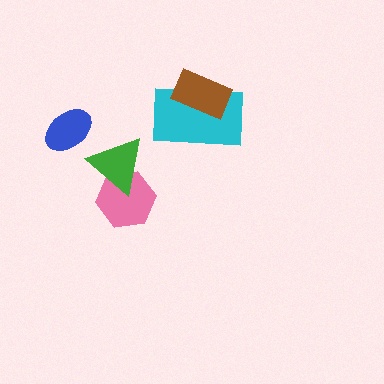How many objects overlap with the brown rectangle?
1 object overlaps with the brown rectangle.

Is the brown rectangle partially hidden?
No, no other shape covers it.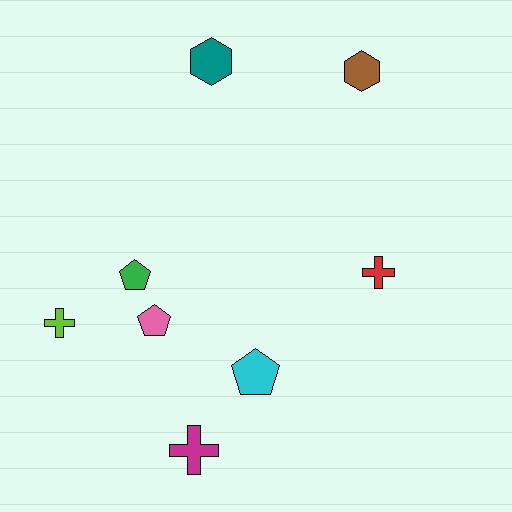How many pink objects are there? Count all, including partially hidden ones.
There is 1 pink object.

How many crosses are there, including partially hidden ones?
There are 3 crosses.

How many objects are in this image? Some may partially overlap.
There are 8 objects.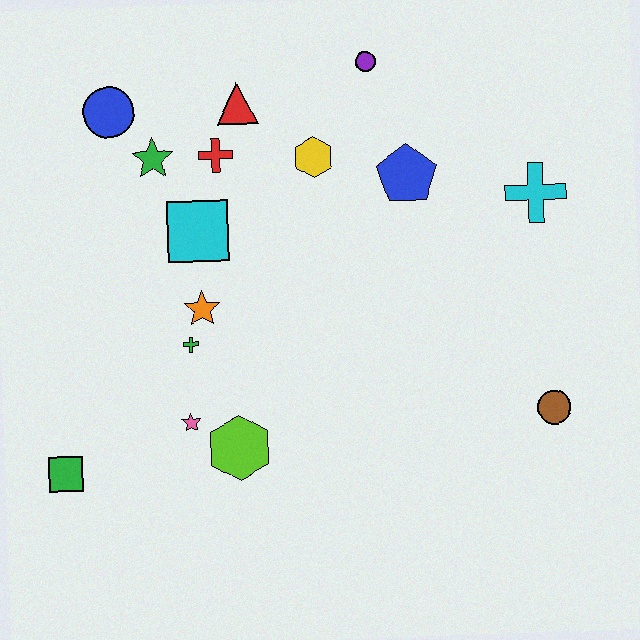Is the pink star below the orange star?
Yes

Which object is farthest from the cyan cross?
The green square is farthest from the cyan cross.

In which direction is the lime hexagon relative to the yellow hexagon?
The lime hexagon is below the yellow hexagon.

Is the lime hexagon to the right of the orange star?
Yes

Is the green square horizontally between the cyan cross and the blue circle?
No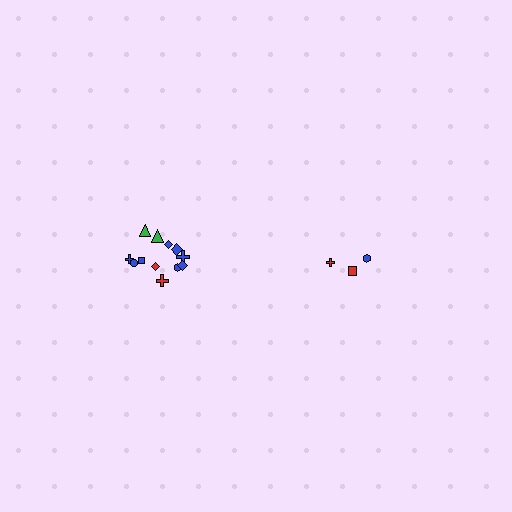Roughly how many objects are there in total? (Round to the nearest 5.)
Roughly 15 objects in total.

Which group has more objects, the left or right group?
The left group.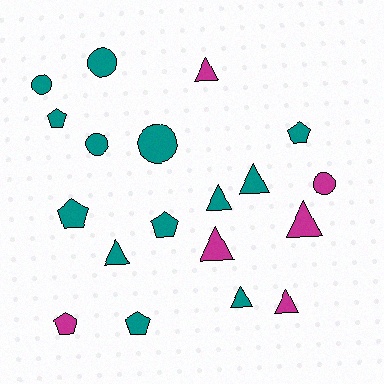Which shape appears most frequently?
Triangle, with 8 objects.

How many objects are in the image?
There are 19 objects.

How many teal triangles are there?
There are 4 teal triangles.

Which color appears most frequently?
Teal, with 13 objects.